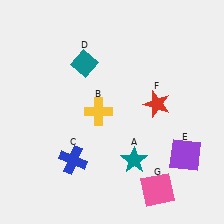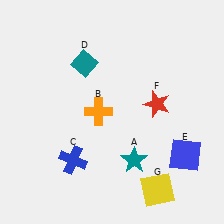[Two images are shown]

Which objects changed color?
B changed from yellow to orange. E changed from purple to blue. G changed from pink to yellow.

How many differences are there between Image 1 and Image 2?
There are 3 differences between the two images.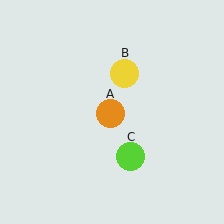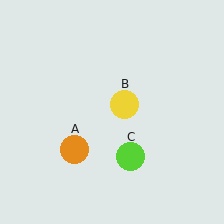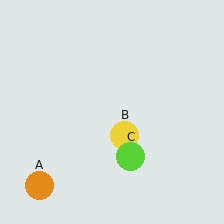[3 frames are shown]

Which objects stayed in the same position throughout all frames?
Lime circle (object C) remained stationary.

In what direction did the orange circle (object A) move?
The orange circle (object A) moved down and to the left.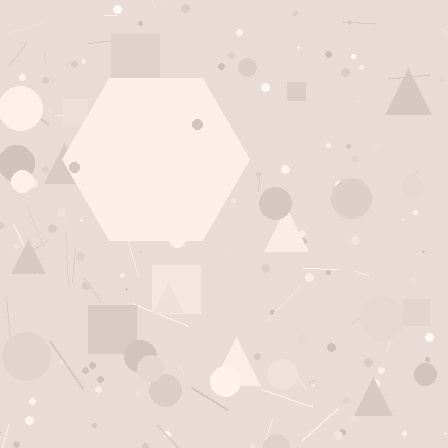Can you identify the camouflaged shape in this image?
The camouflaged shape is a hexagon.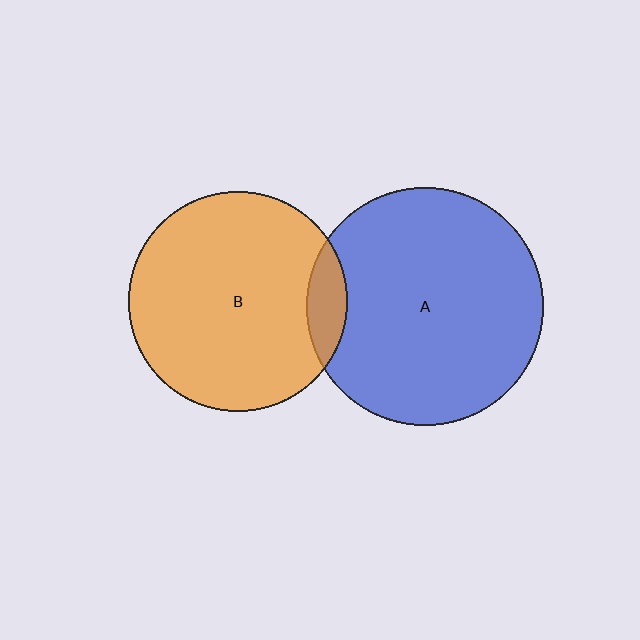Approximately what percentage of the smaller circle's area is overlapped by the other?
Approximately 10%.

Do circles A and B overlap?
Yes.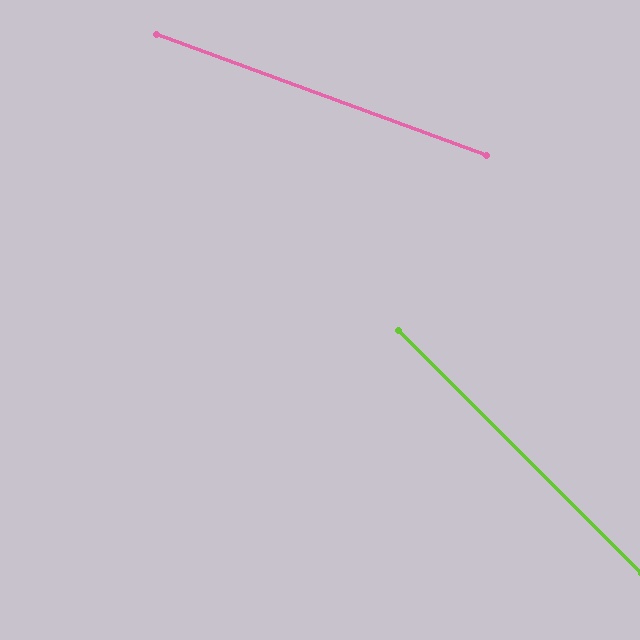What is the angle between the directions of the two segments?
Approximately 25 degrees.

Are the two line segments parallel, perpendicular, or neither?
Neither parallel nor perpendicular — they differ by about 25°.